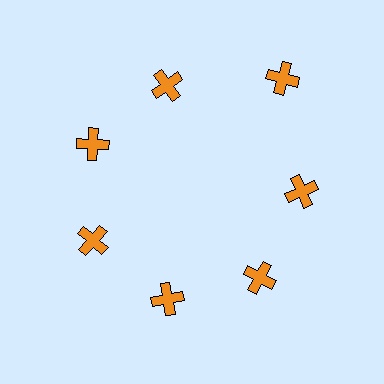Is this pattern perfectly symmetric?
No. The 7 orange crosses are arranged in a ring, but one element near the 1 o'clock position is pushed outward from the center, breaking the 7-fold rotational symmetry.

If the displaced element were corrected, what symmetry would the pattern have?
It would have 7-fold rotational symmetry — the pattern would map onto itself every 51 degrees.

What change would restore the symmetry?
The symmetry would be restored by moving it inward, back onto the ring so that all 7 crosses sit at equal angles and equal distance from the center.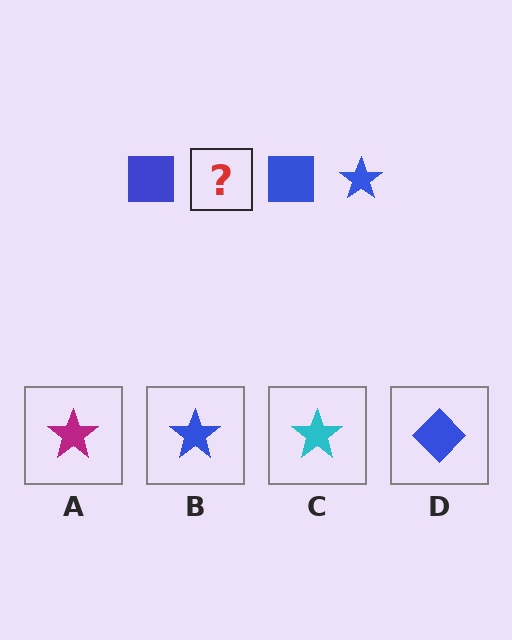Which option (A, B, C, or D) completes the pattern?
B.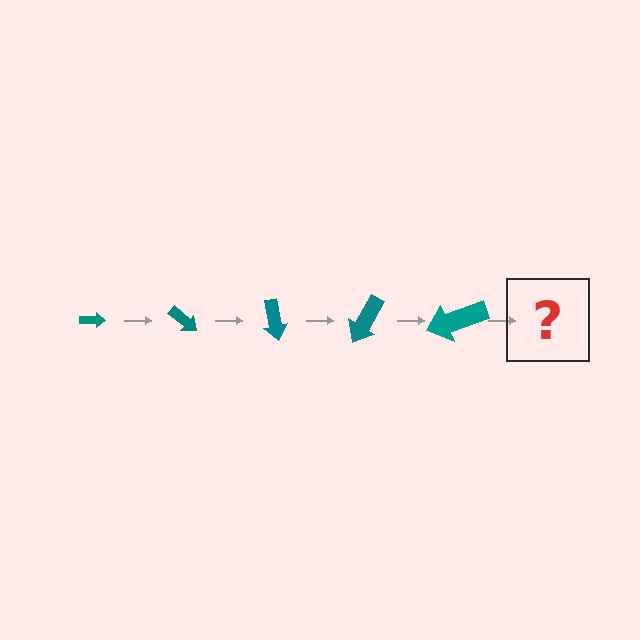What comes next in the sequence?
The next element should be an arrow, larger than the previous one and rotated 200 degrees from the start.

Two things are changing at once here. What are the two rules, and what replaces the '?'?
The two rules are that the arrow grows larger each step and it rotates 40 degrees each step. The '?' should be an arrow, larger than the previous one and rotated 200 degrees from the start.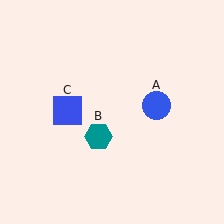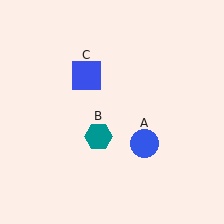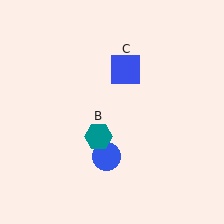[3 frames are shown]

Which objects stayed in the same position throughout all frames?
Teal hexagon (object B) remained stationary.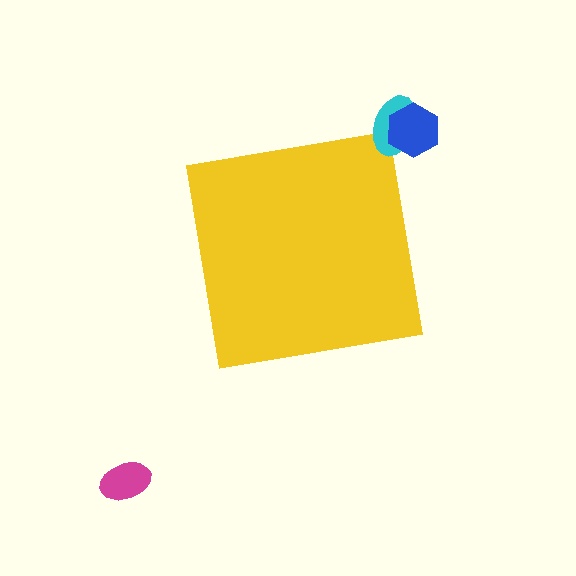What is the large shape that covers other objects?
A yellow square.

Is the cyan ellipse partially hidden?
No, the cyan ellipse is fully visible.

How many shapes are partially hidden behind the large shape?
0 shapes are partially hidden.